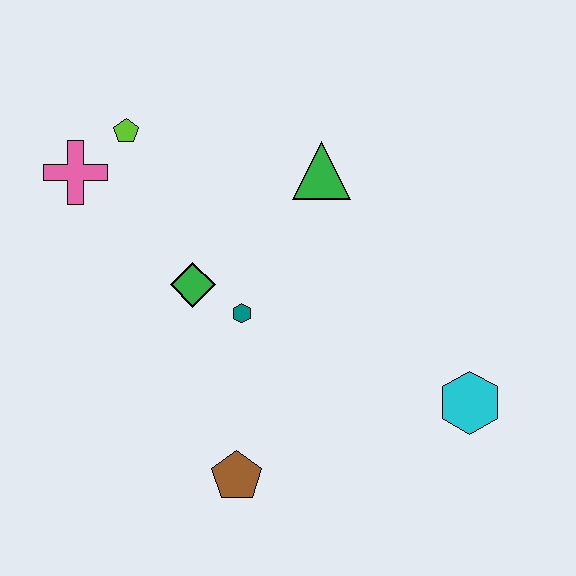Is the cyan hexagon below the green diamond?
Yes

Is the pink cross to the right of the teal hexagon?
No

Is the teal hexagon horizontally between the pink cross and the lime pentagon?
No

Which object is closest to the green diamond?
The teal hexagon is closest to the green diamond.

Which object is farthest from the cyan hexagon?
The pink cross is farthest from the cyan hexagon.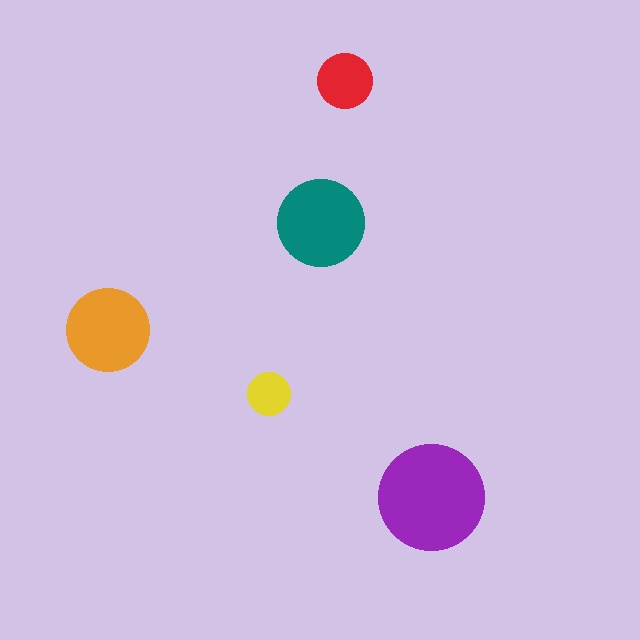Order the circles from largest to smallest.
the purple one, the teal one, the orange one, the red one, the yellow one.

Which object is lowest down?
The purple circle is bottommost.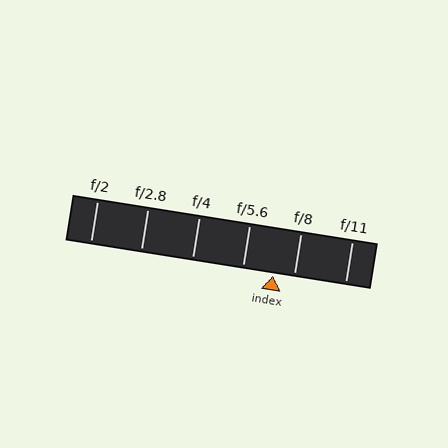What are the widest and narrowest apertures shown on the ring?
The widest aperture shown is f/2 and the narrowest is f/11.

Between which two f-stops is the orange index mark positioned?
The index mark is between f/5.6 and f/8.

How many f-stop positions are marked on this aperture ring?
There are 6 f-stop positions marked.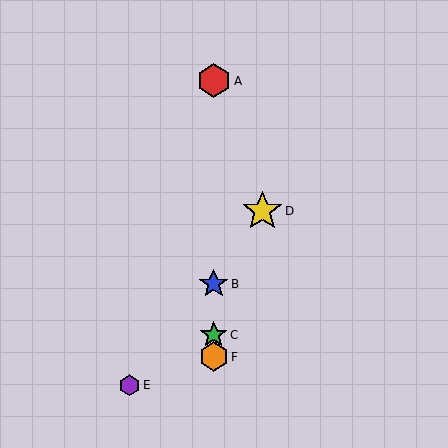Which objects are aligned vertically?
Objects A, B, C, F are aligned vertically.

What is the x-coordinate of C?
Object C is at x≈214.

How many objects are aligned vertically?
4 objects (A, B, C, F) are aligned vertically.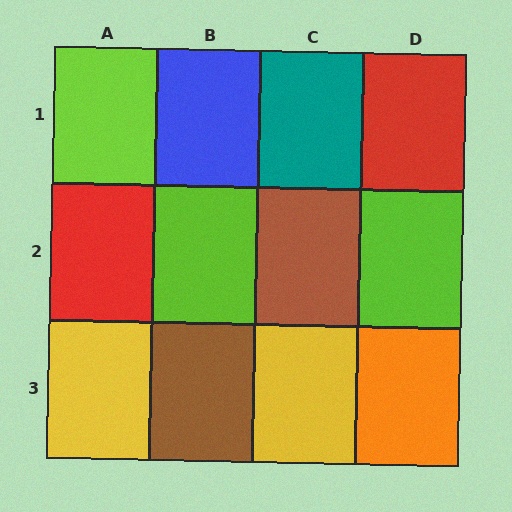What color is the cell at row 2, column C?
Brown.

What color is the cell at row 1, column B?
Blue.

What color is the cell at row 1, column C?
Teal.